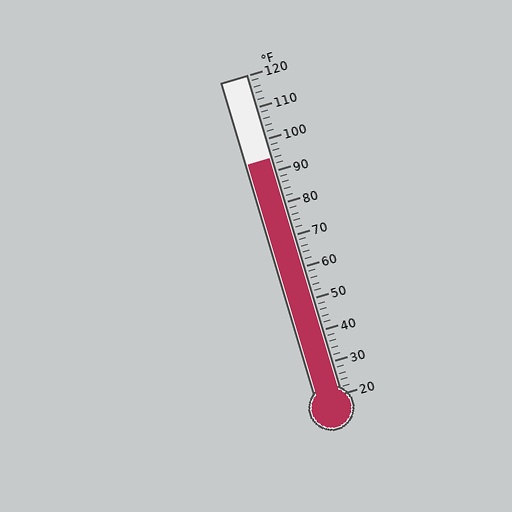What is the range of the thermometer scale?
The thermometer scale ranges from 20°F to 120°F.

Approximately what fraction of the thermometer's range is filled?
The thermometer is filled to approximately 75% of its range.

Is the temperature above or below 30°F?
The temperature is above 30°F.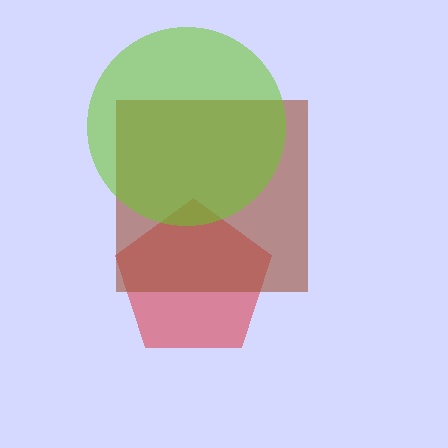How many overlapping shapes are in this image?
There are 3 overlapping shapes in the image.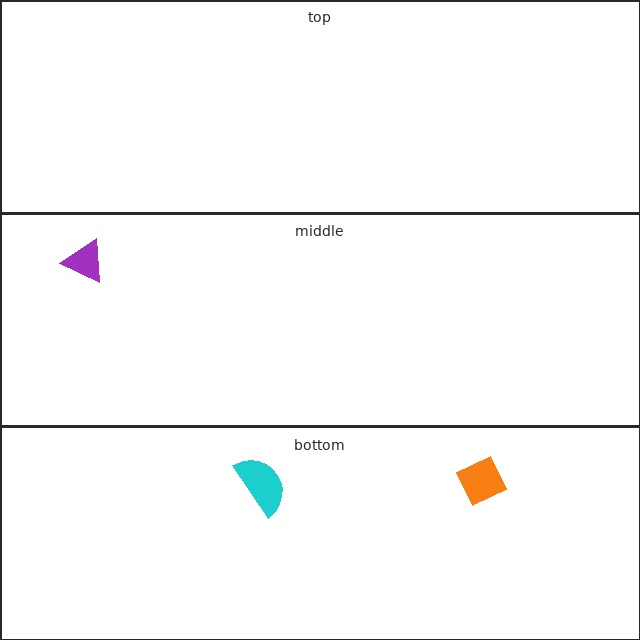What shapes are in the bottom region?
The orange diamond, the cyan semicircle.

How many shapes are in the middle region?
1.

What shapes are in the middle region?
The purple triangle.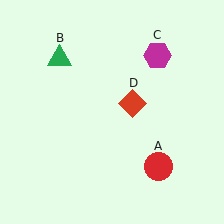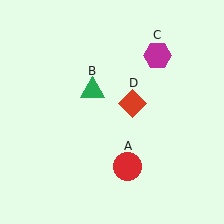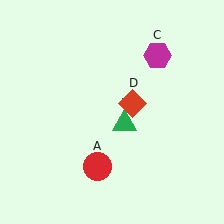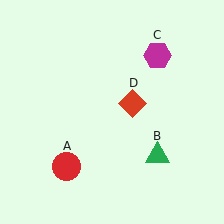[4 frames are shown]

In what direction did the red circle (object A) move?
The red circle (object A) moved left.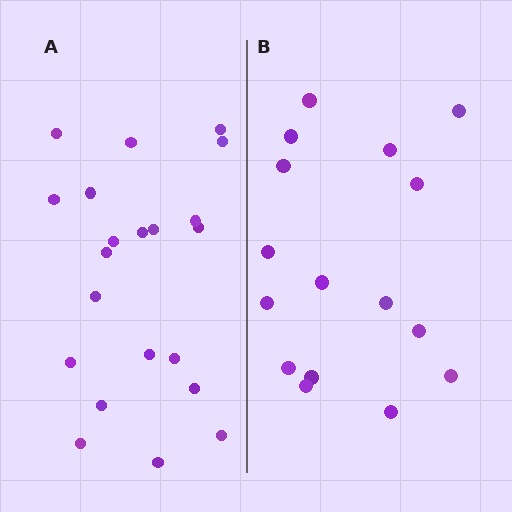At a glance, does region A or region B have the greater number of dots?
Region A (the left region) has more dots.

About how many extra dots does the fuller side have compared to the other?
Region A has about 5 more dots than region B.